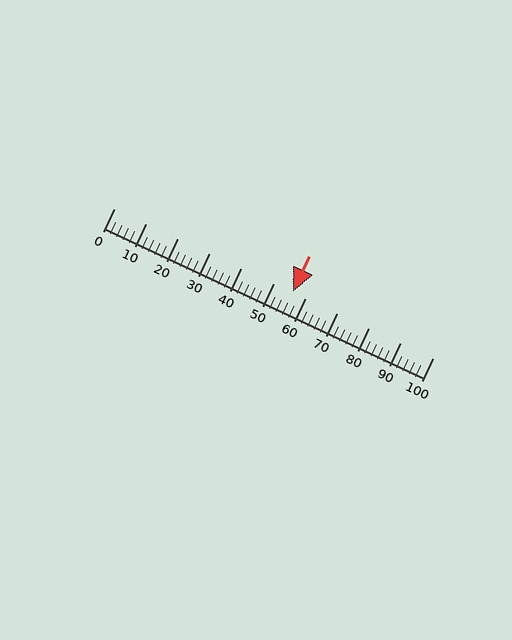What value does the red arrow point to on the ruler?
The red arrow points to approximately 56.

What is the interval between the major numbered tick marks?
The major tick marks are spaced 10 units apart.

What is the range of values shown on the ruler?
The ruler shows values from 0 to 100.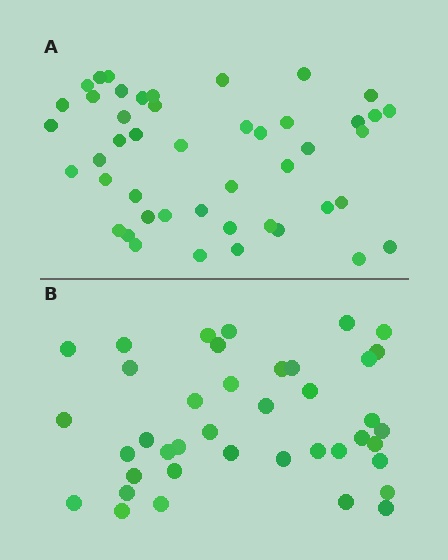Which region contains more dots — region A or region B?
Region A (the top region) has more dots.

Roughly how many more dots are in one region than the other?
Region A has about 6 more dots than region B.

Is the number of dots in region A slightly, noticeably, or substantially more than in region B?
Region A has only slightly more — the two regions are fairly close. The ratio is roughly 1.1 to 1.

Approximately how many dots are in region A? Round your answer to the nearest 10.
About 50 dots. (The exact count is 46, which rounds to 50.)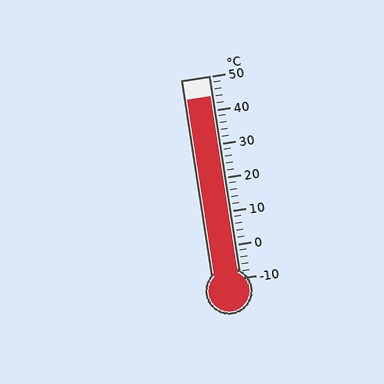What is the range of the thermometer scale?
The thermometer scale ranges from -10°C to 50°C.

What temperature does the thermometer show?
The thermometer shows approximately 44°C.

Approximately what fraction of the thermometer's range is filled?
The thermometer is filled to approximately 90% of its range.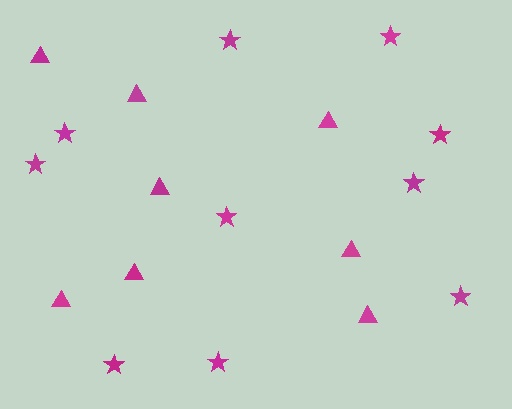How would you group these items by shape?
There are 2 groups: one group of stars (10) and one group of triangles (8).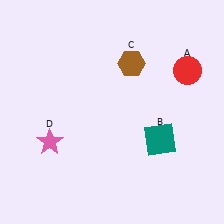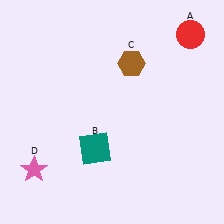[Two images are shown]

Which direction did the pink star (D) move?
The pink star (D) moved down.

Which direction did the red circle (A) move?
The red circle (A) moved up.